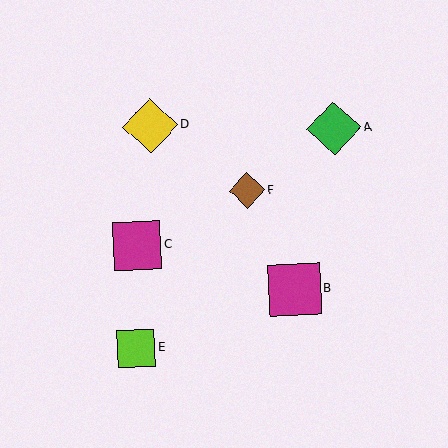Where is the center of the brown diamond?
The center of the brown diamond is at (247, 190).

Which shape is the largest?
The yellow diamond (labeled D) is the largest.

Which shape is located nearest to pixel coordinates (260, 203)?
The brown diamond (labeled F) at (247, 190) is nearest to that location.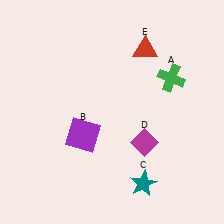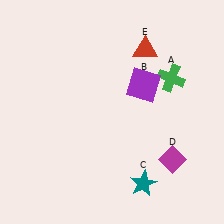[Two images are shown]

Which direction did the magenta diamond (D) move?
The magenta diamond (D) moved right.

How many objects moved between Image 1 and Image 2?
2 objects moved between the two images.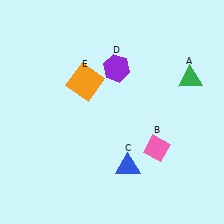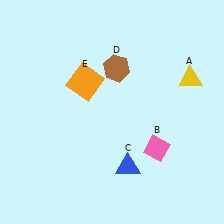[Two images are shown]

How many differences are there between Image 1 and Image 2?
There are 2 differences between the two images.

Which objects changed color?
A changed from green to yellow. D changed from purple to brown.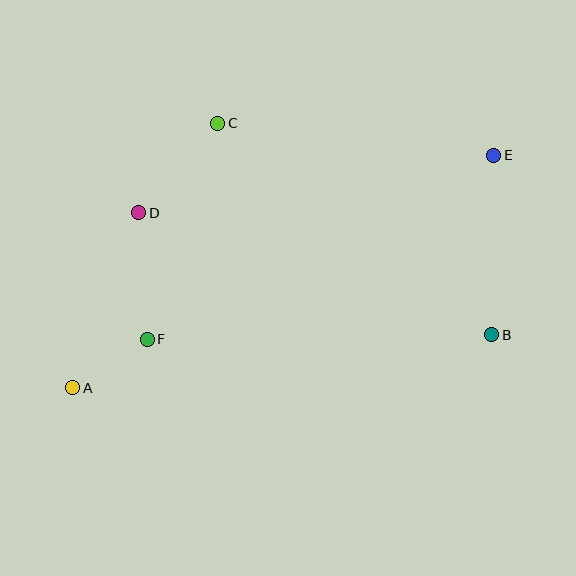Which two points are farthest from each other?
Points A and E are farthest from each other.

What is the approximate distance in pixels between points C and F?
The distance between C and F is approximately 227 pixels.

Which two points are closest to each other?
Points A and F are closest to each other.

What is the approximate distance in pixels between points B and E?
The distance between B and E is approximately 179 pixels.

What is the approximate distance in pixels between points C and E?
The distance between C and E is approximately 278 pixels.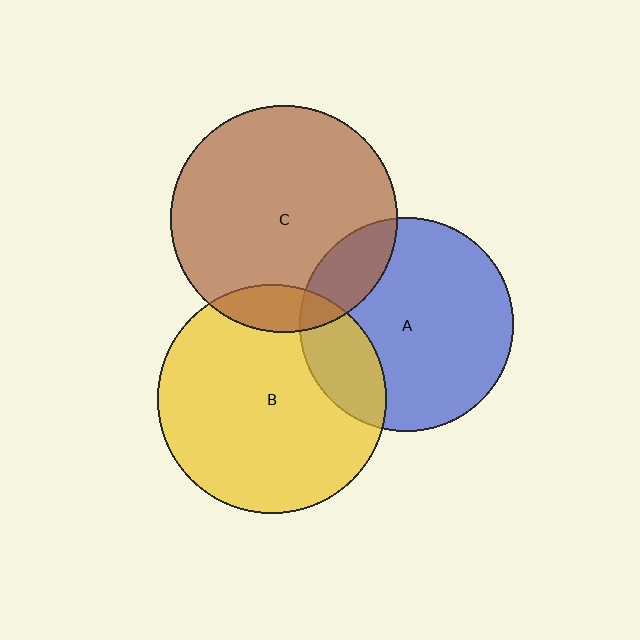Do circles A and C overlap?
Yes.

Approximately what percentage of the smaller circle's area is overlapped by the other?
Approximately 15%.